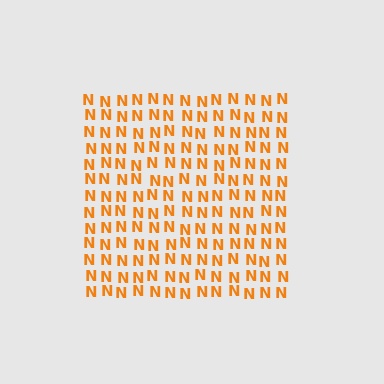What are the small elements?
The small elements are letter N's.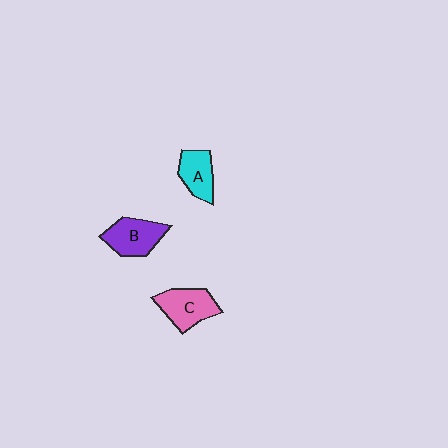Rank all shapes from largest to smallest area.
From largest to smallest: C (pink), B (purple), A (cyan).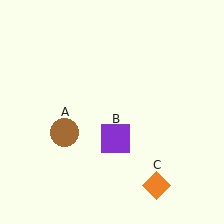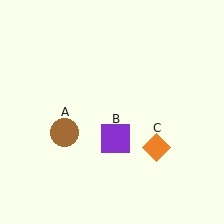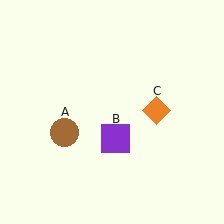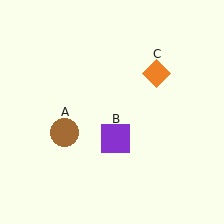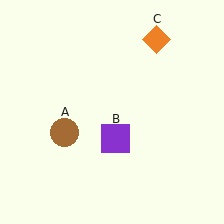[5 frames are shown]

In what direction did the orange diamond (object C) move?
The orange diamond (object C) moved up.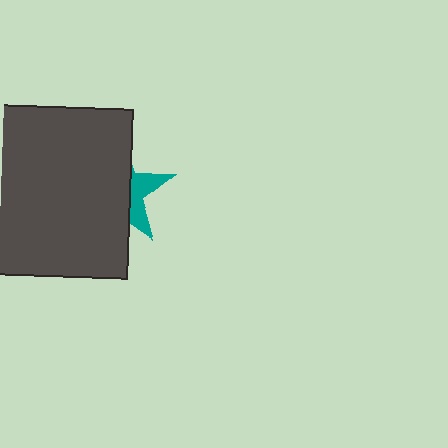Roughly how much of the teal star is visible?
A small part of it is visible (roughly 32%).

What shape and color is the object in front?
The object in front is a dark gray square.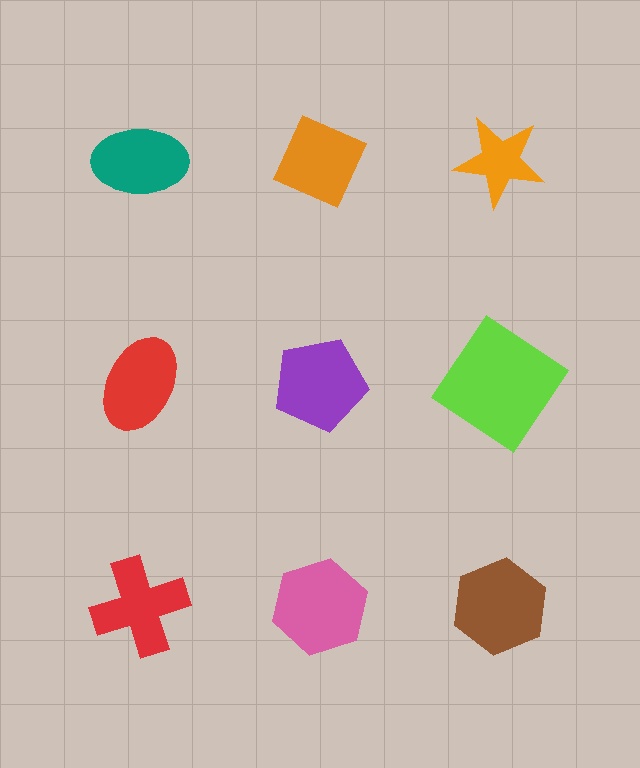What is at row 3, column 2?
A pink hexagon.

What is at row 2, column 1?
A red ellipse.